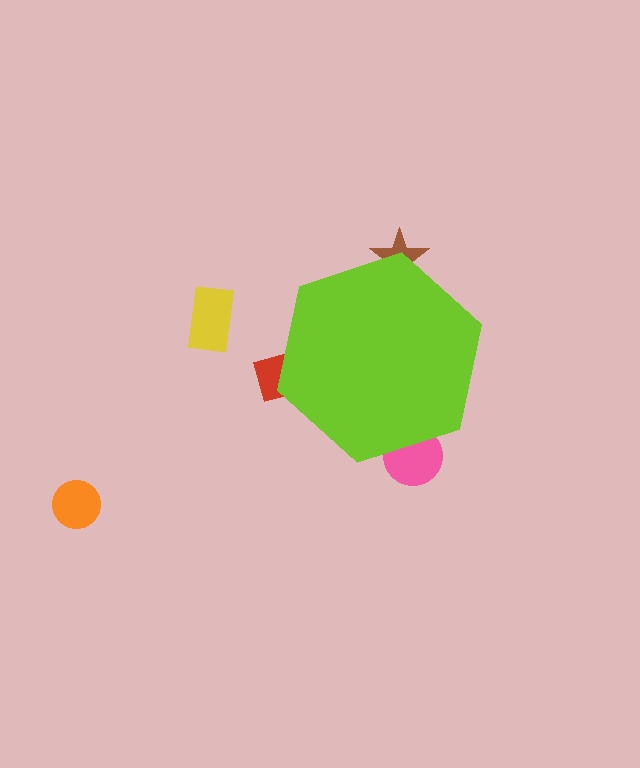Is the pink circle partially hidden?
Yes, the pink circle is partially hidden behind the lime hexagon.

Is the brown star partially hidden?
Yes, the brown star is partially hidden behind the lime hexagon.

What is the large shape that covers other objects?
A lime hexagon.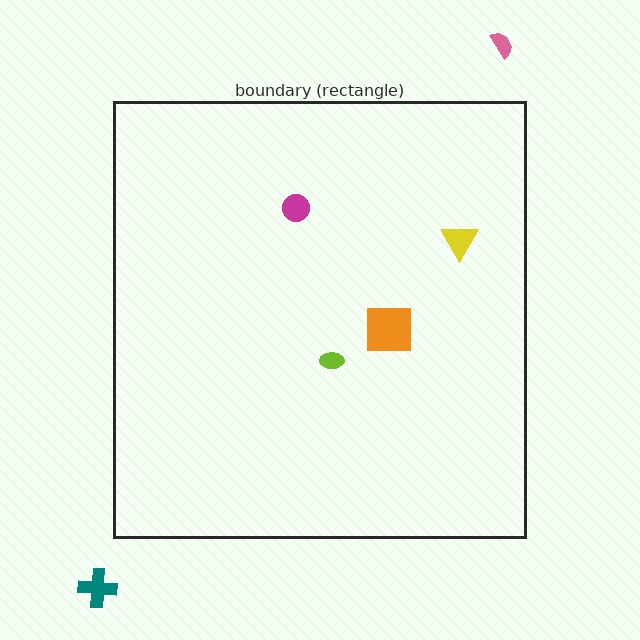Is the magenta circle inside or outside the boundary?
Inside.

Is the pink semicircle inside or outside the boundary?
Outside.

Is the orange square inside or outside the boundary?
Inside.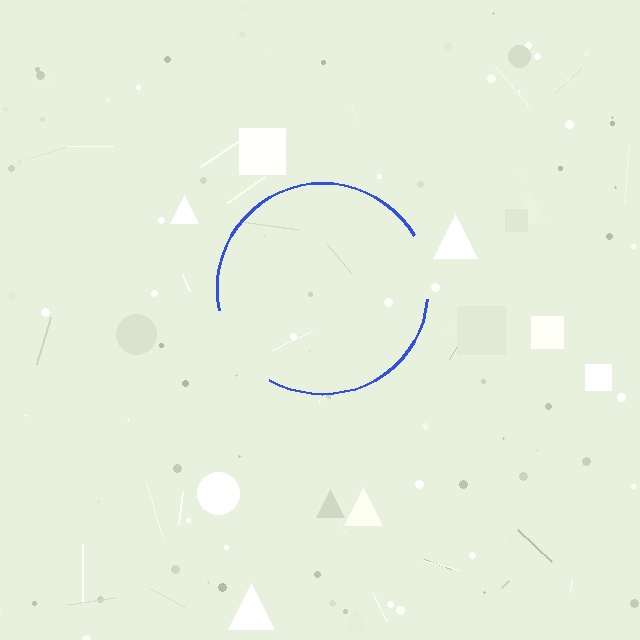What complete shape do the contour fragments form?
The contour fragments form a circle.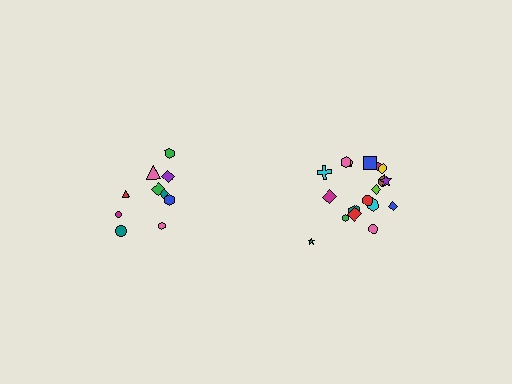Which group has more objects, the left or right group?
The right group.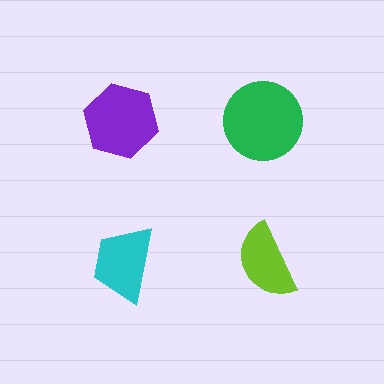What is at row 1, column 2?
A green circle.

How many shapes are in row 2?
2 shapes.